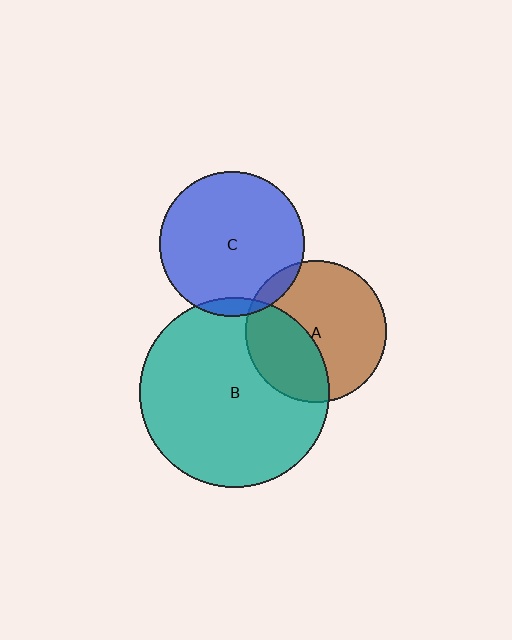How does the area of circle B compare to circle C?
Approximately 1.7 times.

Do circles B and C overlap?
Yes.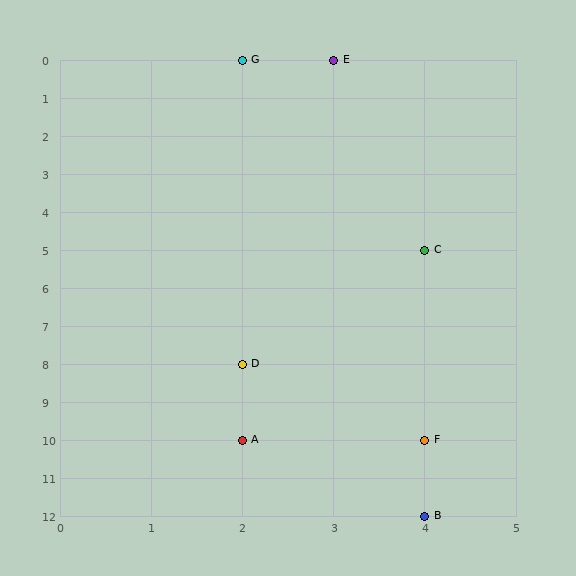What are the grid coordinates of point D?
Point D is at grid coordinates (2, 8).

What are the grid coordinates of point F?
Point F is at grid coordinates (4, 10).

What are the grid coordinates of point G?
Point G is at grid coordinates (2, 0).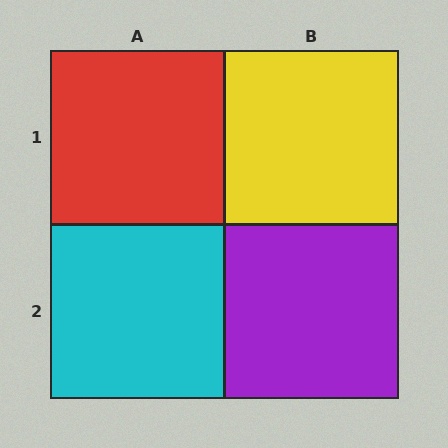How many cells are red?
1 cell is red.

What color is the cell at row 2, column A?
Cyan.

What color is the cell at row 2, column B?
Purple.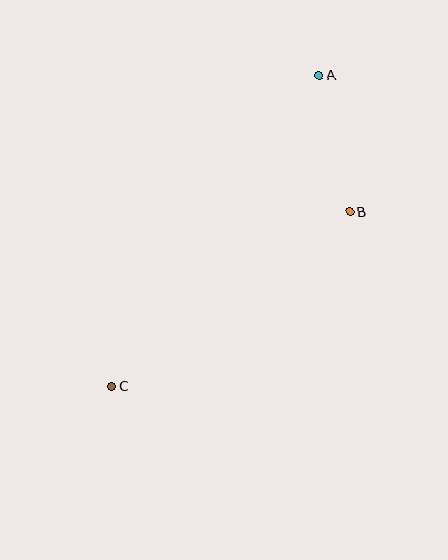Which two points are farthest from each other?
Points A and C are farthest from each other.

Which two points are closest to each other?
Points A and B are closest to each other.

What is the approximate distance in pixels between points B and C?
The distance between B and C is approximately 295 pixels.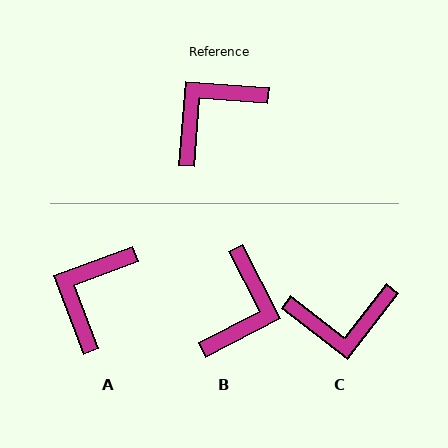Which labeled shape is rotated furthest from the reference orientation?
B, about 149 degrees away.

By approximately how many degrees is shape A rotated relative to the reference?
Approximately 25 degrees counter-clockwise.